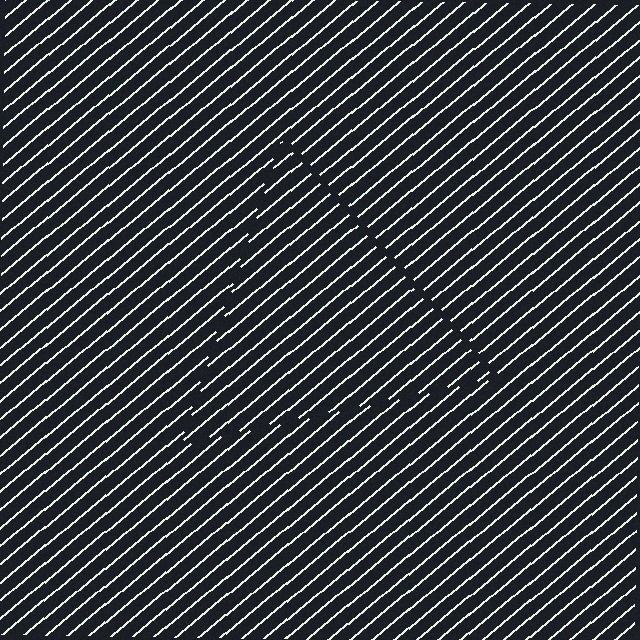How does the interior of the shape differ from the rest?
The interior of the shape contains the same grating, shifted by half a period — the contour is defined by the phase discontinuity where line-ends from the inner and outer gratings abut.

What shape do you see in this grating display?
An illusory triangle. The interior of the shape contains the same grating, shifted by half a period — the contour is defined by the phase discontinuity where line-ends from the inner and outer gratings abut.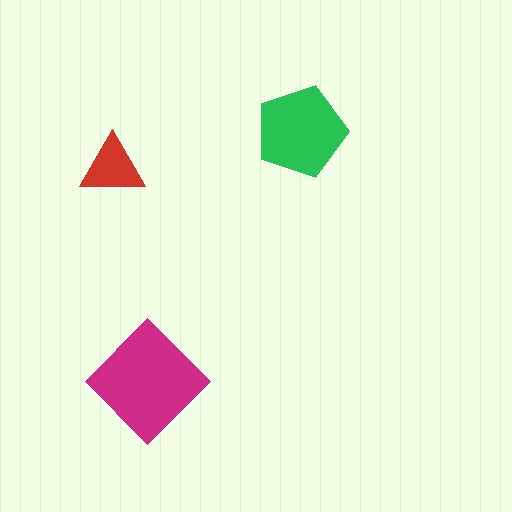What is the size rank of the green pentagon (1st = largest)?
2nd.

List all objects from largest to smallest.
The magenta diamond, the green pentagon, the red triangle.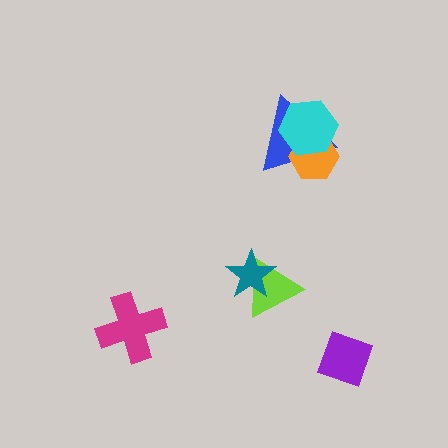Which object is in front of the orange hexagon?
The cyan hexagon is in front of the orange hexagon.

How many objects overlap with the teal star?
1 object overlaps with the teal star.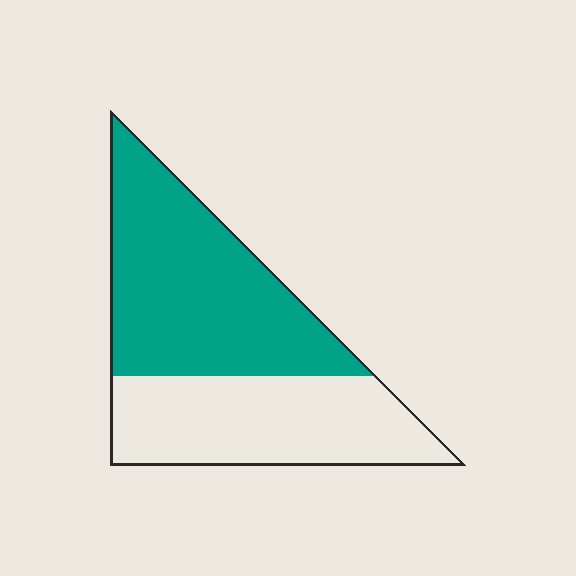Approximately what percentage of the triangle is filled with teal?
Approximately 55%.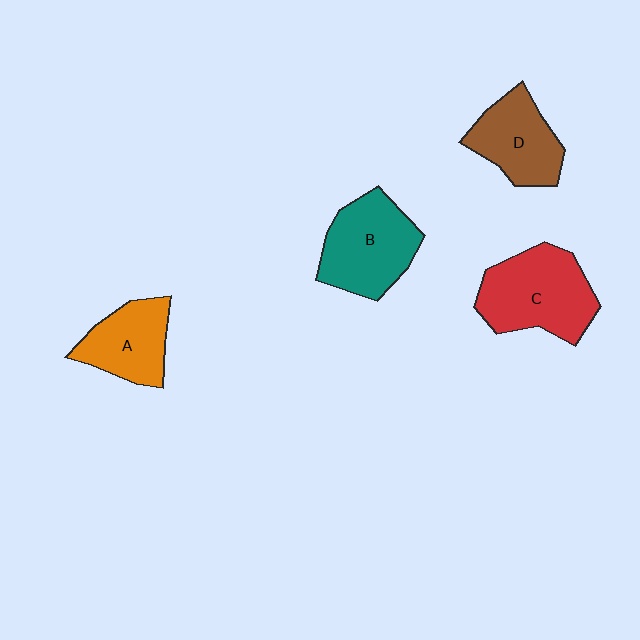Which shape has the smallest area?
Shape A (orange).